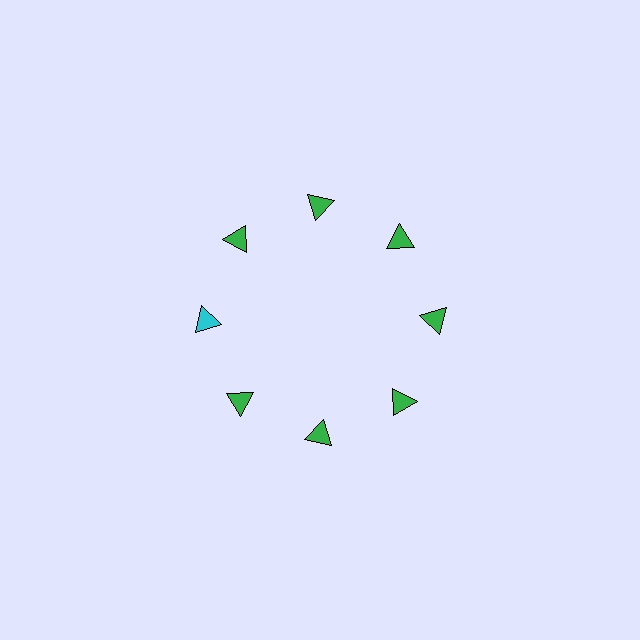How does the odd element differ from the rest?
It has a different color: cyan instead of green.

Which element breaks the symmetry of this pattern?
The cyan triangle at roughly the 9 o'clock position breaks the symmetry. All other shapes are green triangles.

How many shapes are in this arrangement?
There are 8 shapes arranged in a ring pattern.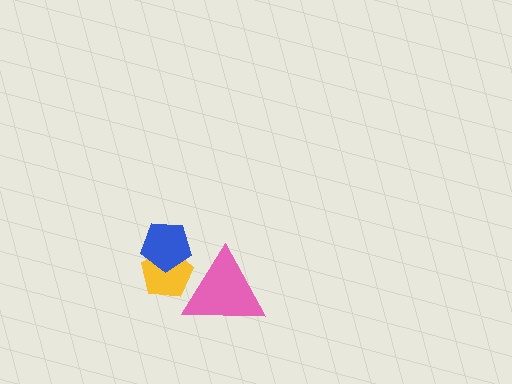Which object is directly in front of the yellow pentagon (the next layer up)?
The pink triangle is directly in front of the yellow pentagon.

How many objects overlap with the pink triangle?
1 object overlaps with the pink triangle.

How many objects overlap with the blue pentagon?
1 object overlaps with the blue pentagon.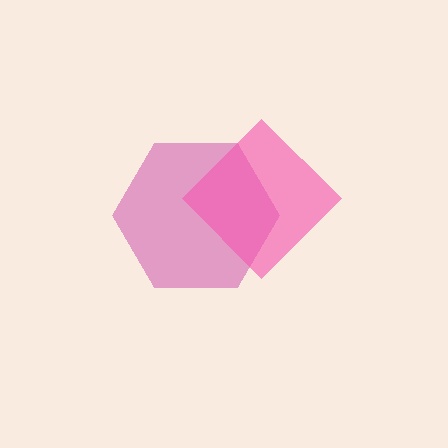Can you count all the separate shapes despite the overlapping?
Yes, there are 2 separate shapes.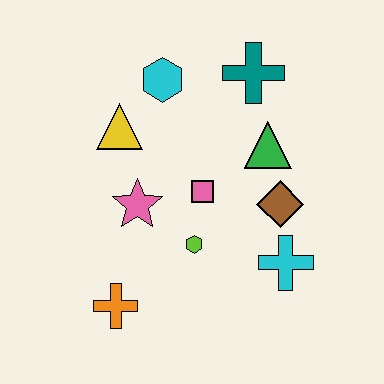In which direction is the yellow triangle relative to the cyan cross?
The yellow triangle is to the left of the cyan cross.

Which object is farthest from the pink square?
The orange cross is farthest from the pink square.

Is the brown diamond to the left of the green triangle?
No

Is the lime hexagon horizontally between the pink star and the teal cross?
Yes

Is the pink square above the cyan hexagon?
No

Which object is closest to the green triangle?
The brown diamond is closest to the green triangle.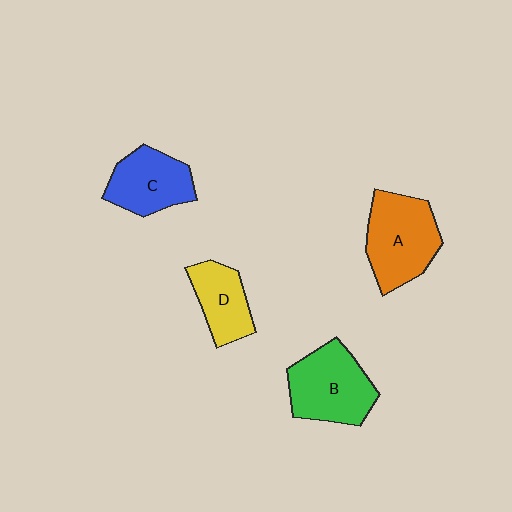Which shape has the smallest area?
Shape D (yellow).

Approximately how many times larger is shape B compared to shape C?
Approximately 1.3 times.